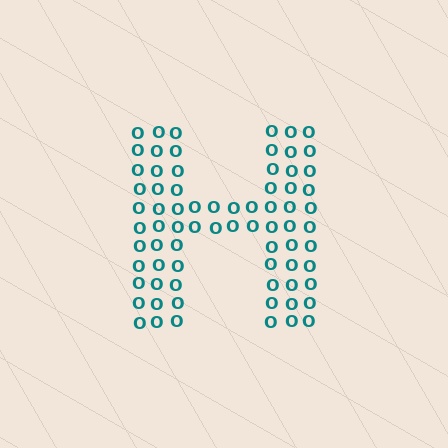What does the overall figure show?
The overall figure shows the letter H.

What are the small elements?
The small elements are letter O's.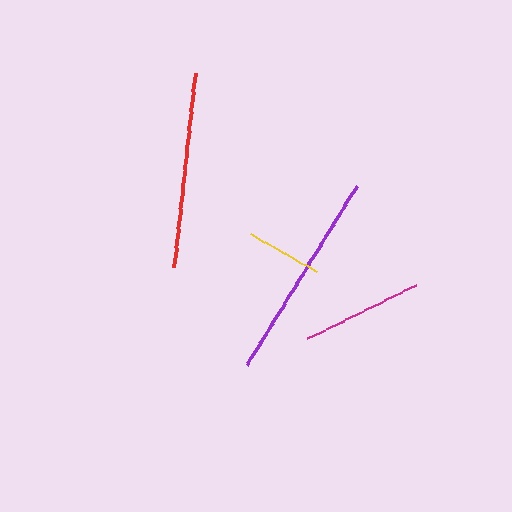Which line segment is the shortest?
The yellow line is the shortest at approximately 76 pixels.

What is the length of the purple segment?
The purple segment is approximately 210 pixels long.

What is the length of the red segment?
The red segment is approximately 196 pixels long.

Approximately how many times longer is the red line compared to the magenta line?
The red line is approximately 1.6 times the length of the magenta line.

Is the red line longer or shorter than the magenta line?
The red line is longer than the magenta line.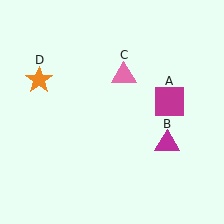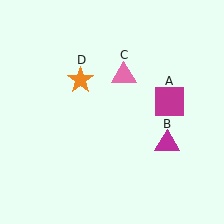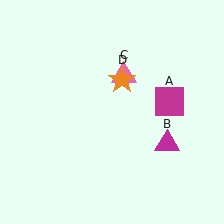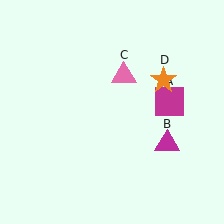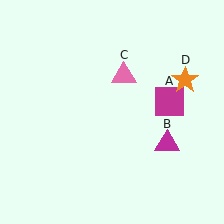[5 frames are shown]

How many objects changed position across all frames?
1 object changed position: orange star (object D).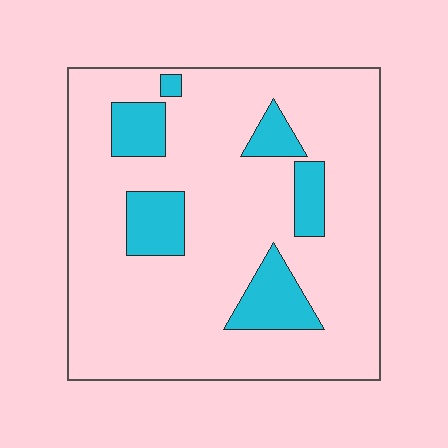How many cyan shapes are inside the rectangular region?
6.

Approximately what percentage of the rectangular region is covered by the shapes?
Approximately 15%.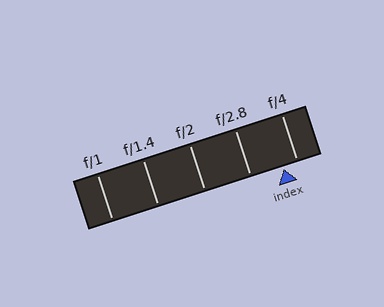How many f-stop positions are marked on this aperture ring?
There are 5 f-stop positions marked.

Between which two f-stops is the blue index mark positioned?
The index mark is between f/2.8 and f/4.